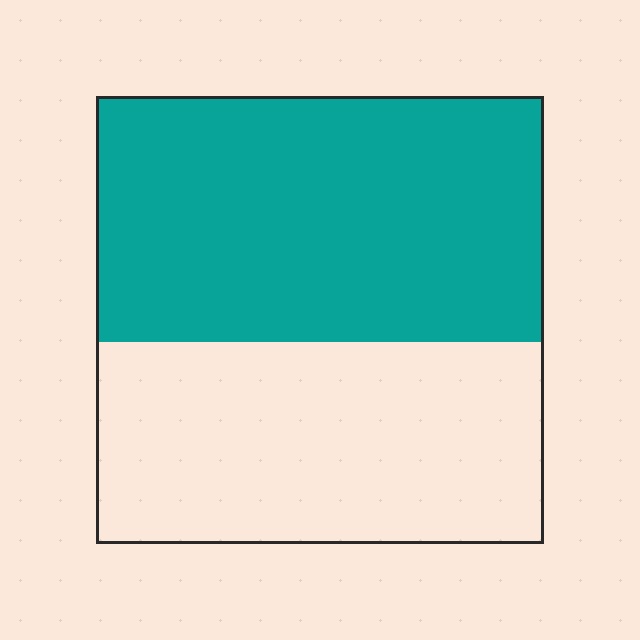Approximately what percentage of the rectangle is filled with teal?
Approximately 55%.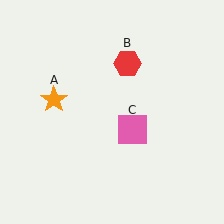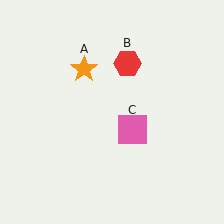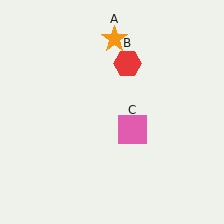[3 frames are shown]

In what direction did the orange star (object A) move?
The orange star (object A) moved up and to the right.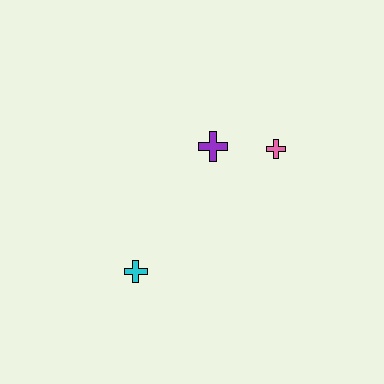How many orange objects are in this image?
There are no orange objects.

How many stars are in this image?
There are no stars.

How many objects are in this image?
There are 3 objects.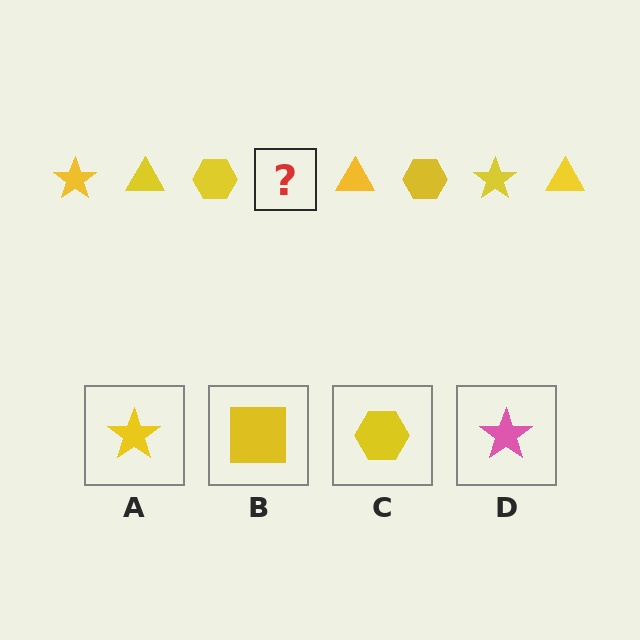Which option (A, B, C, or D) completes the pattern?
A.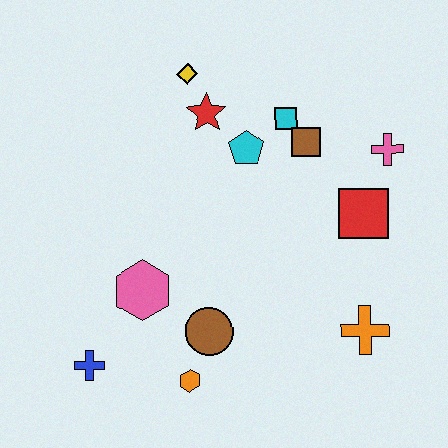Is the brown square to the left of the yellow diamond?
No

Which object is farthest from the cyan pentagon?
The blue cross is farthest from the cyan pentagon.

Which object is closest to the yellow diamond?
The red star is closest to the yellow diamond.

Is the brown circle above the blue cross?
Yes